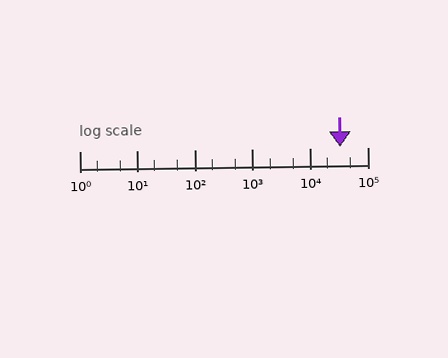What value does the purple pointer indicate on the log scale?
The pointer indicates approximately 33000.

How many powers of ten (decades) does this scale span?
The scale spans 5 decades, from 1 to 100000.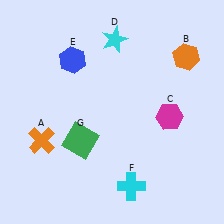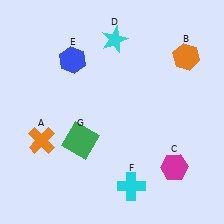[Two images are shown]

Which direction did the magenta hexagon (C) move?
The magenta hexagon (C) moved down.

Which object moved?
The magenta hexagon (C) moved down.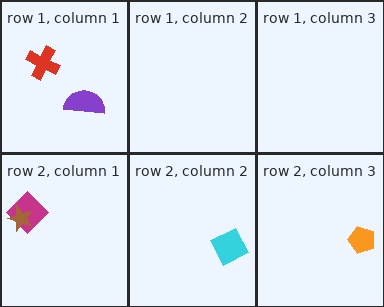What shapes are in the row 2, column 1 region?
The magenta diamond, the brown star.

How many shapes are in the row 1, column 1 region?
2.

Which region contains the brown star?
The row 2, column 1 region.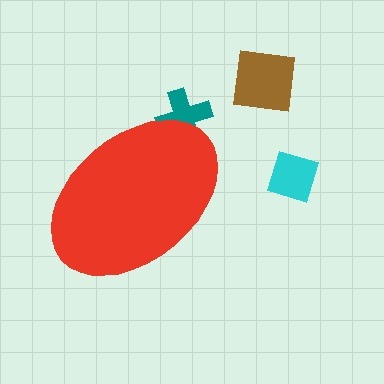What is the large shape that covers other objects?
A red ellipse.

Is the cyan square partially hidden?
No, the cyan square is fully visible.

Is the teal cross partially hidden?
Yes, the teal cross is partially hidden behind the red ellipse.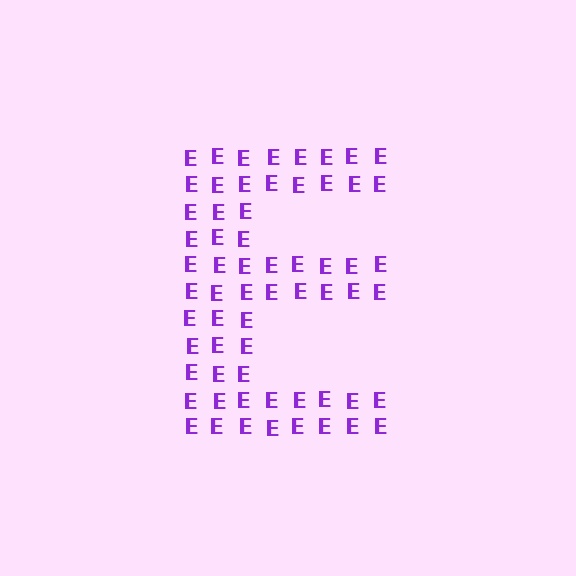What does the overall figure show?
The overall figure shows the letter E.